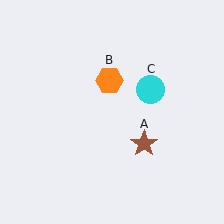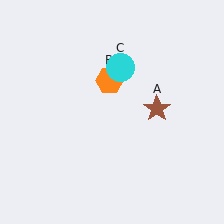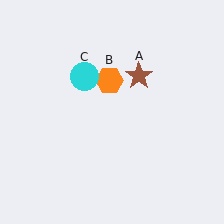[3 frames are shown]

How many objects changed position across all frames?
2 objects changed position: brown star (object A), cyan circle (object C).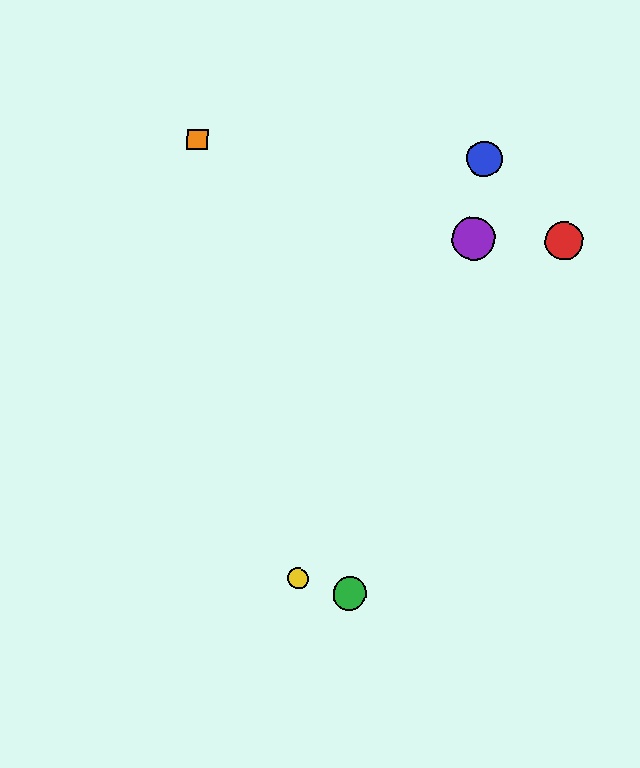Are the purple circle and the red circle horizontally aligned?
Yes, both are at y≈238.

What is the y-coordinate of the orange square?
The orange square is at y≈140.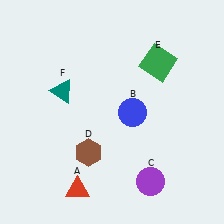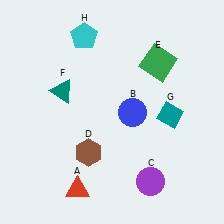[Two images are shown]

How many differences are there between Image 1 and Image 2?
There are 2 differences between the two images.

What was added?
A teal diamond (G), a cyan pentagon (H) were added in Image 2.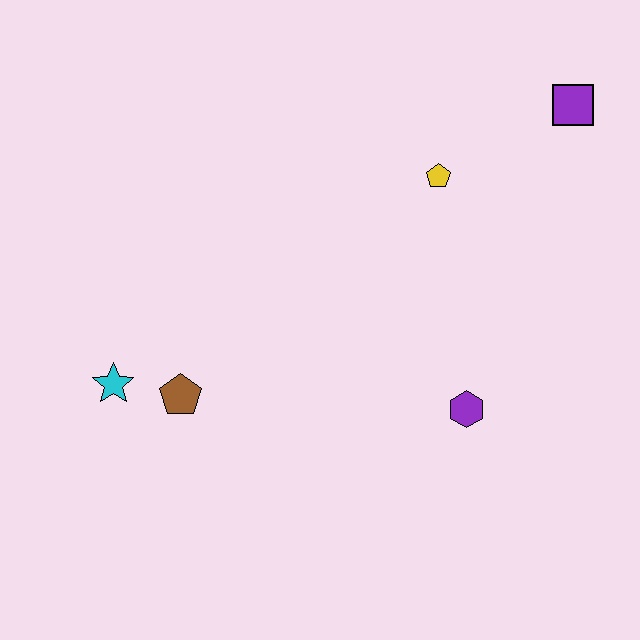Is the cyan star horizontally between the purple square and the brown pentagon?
No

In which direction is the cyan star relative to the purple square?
The cyan star is to the left of the purple square.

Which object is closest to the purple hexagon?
The yellow pentagon is closest to the purple hexagon.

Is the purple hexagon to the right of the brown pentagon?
Yes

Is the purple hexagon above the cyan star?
No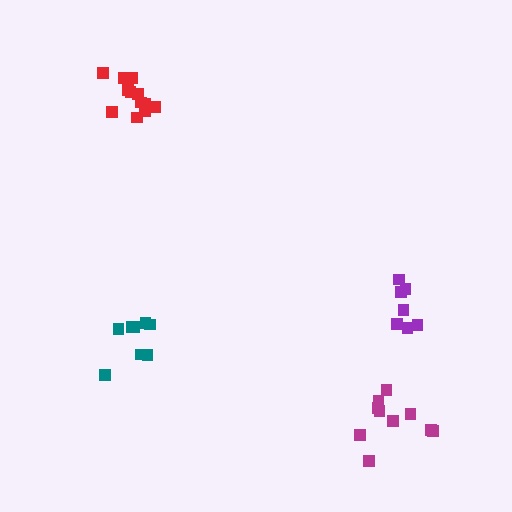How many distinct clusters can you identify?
There are 4 distinct clusters.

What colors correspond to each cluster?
The clusters are colored: magenta, red, teal, purple.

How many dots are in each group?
Group 1: 10 dots, Group 2: 12 dots, Group 3: 8 dots, Group 4: 7 dots (37 total).